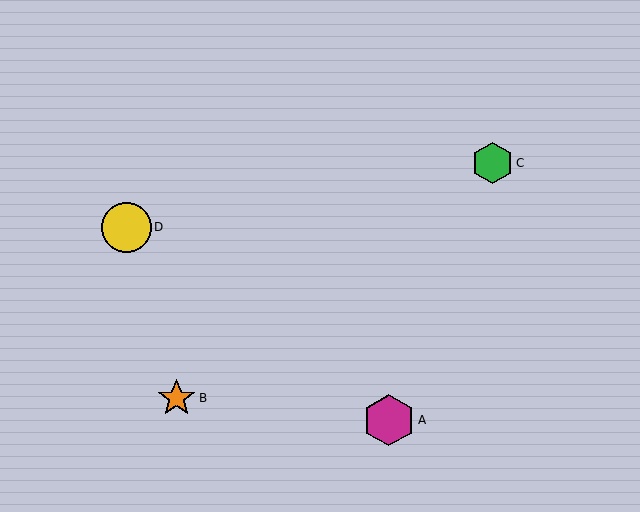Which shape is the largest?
The magenta hexagon (labeled A) is the largest.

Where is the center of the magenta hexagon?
The center of the magenta hexagon is at (389, 420).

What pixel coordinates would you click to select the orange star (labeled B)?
Click at (177, 398) to select the orange star B.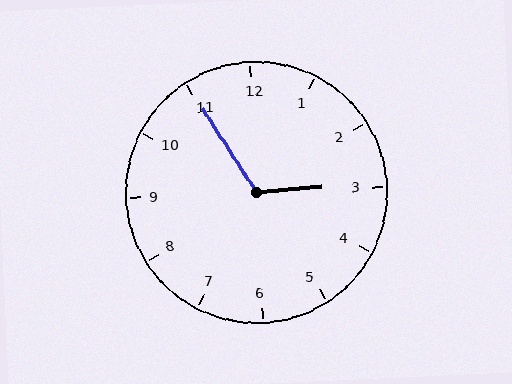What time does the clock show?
2:55.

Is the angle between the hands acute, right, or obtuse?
It is obtuse.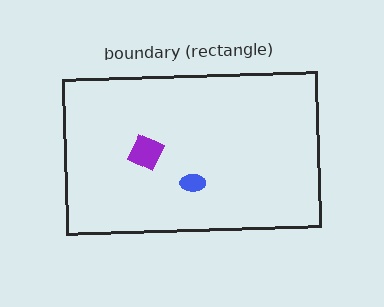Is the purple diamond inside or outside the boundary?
Inside.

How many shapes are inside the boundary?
2 inside, 0 outside.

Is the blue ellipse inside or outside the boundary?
Inside.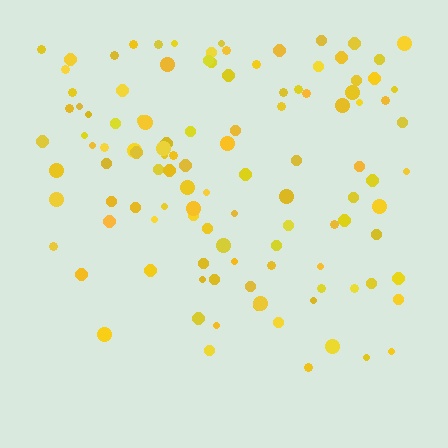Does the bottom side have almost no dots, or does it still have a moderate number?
Still a moderate number, just noticeably fewer than the top.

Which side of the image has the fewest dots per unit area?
The bottom.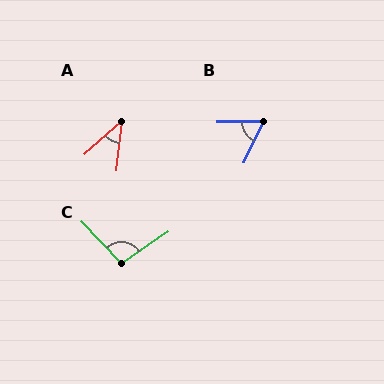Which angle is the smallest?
A, at approximately 42 degrees.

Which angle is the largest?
C, at approximately 99 degrees.